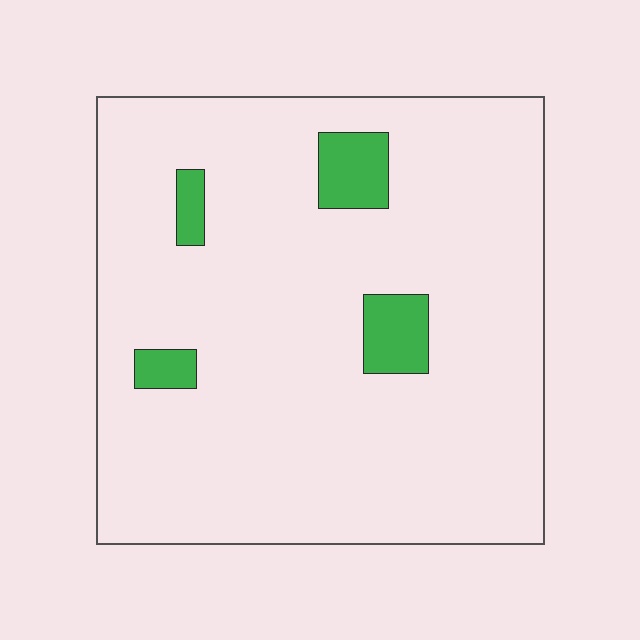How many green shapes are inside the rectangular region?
4.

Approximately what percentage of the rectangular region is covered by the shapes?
Approximately 10%.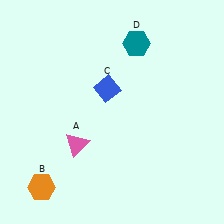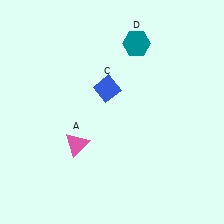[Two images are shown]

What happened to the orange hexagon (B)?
The orange hexagon (B) was removed in Image 2. It was in the bottom-left area of Image 1.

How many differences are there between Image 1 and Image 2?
There is 1 difference between the two images.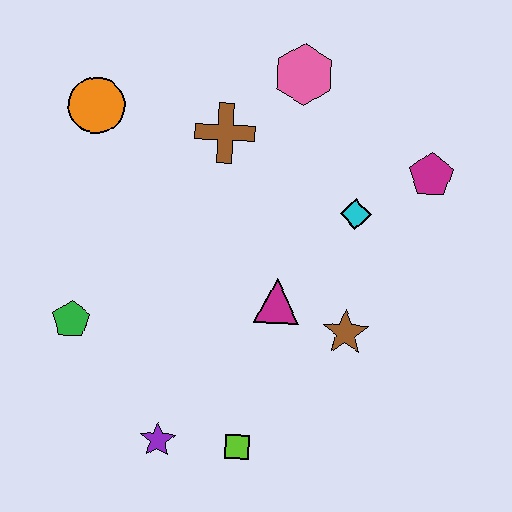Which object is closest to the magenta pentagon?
The cyan diamond is closest to the magenta pentagon.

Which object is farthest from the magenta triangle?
The orange circle is farthest from the magenta triangle.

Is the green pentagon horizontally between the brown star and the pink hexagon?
No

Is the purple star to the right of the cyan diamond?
No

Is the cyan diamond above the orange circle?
No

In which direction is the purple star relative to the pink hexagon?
The purple star is below the pink hexagon.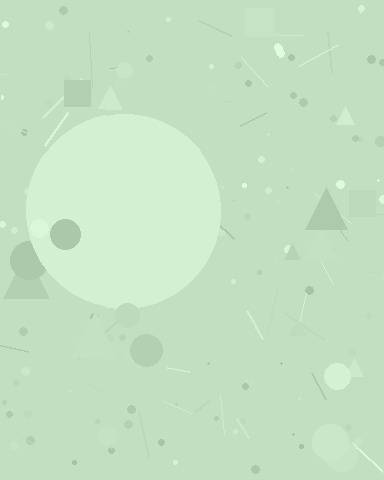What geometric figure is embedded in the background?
A circle is embedded in the background.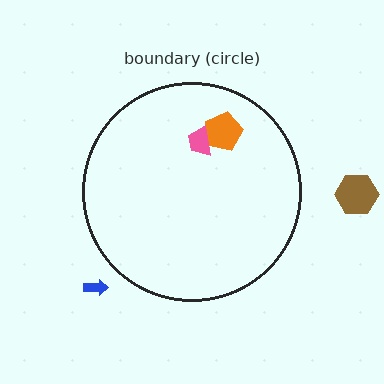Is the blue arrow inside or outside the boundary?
Outside.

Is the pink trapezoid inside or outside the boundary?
Inside.